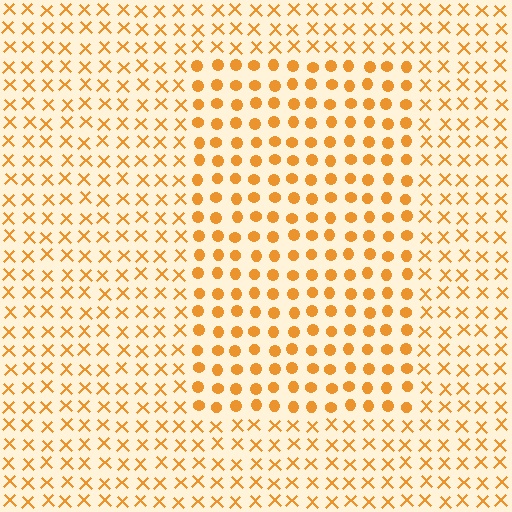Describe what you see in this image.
The image is filled with small orange elements arranged in a uniform grid. A rectangle-shaped region contains circles, while the surrounding area contains X marks. The boundary is defined purely by the change in element shape.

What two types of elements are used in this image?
The image uses circles inside the rectangle region and X marks outside it.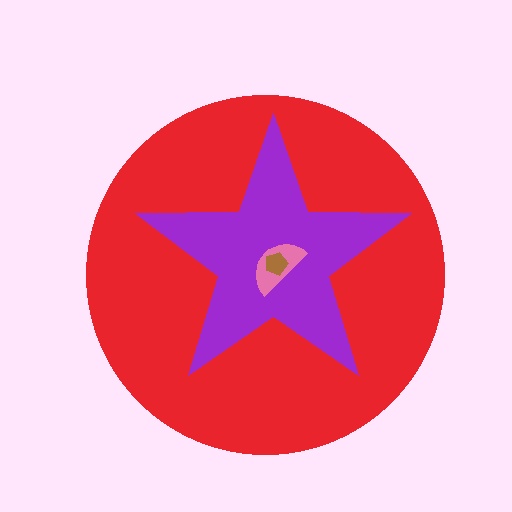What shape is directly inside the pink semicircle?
The brown pentagon.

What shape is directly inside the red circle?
The purple star.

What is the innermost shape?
The brown pentagon.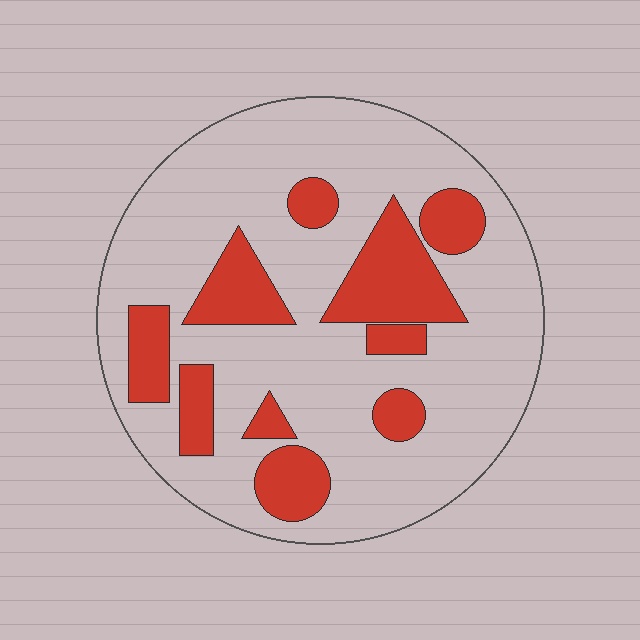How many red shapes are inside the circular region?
10.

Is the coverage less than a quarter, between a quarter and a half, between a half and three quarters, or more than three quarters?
Less than a quarter.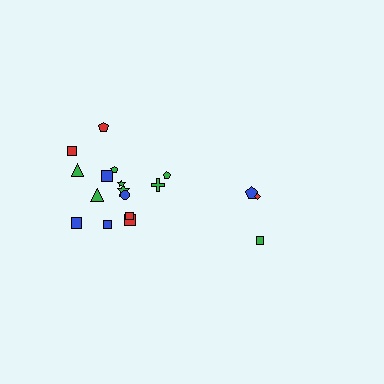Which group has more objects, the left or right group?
The left group.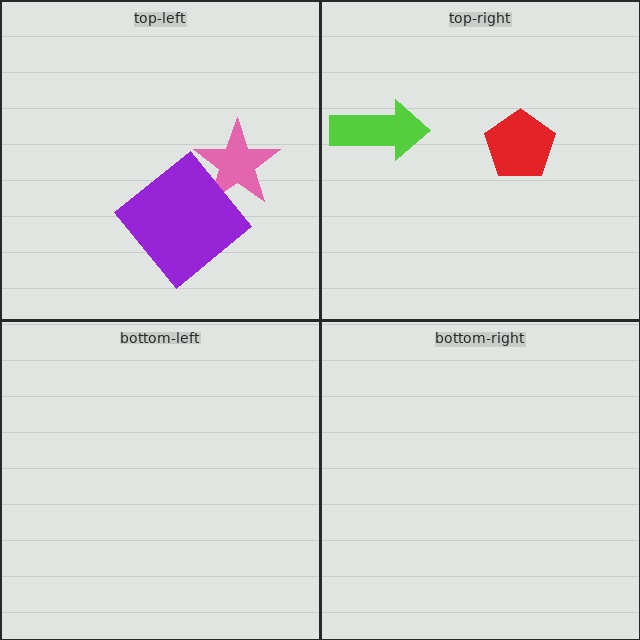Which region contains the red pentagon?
The top-right region.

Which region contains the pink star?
The top-left region.